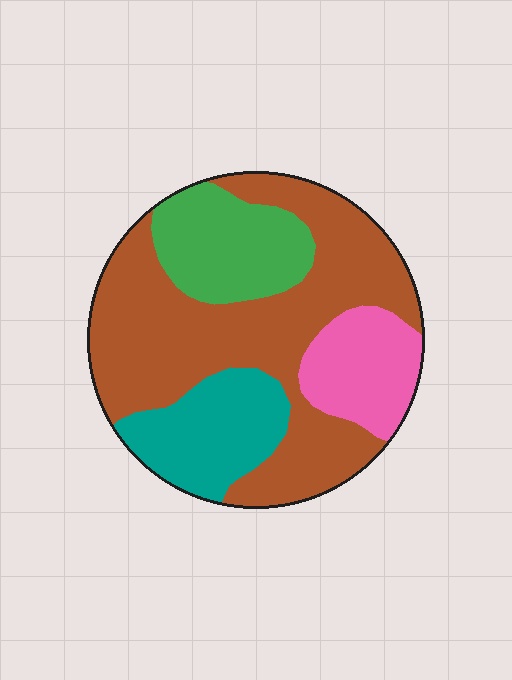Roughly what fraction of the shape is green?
Green covers around 15% of the shape.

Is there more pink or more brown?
Brown.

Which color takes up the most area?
Brown, at roughly 55%.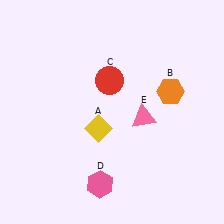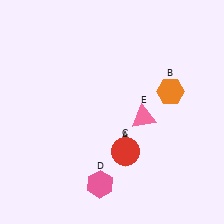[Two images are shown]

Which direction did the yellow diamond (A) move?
The yellow diamond (A) moved right.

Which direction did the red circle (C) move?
The red circle (C) moved down.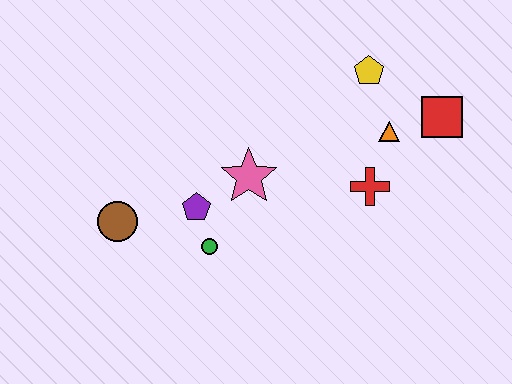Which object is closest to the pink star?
The purple pentagon is closest to the pink star.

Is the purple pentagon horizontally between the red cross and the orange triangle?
No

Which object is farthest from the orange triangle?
The brown circle is farthest from the orange triangle.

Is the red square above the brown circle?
Yes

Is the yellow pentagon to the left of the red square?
Yes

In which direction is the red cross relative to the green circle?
The red cross is to the right of the green circle.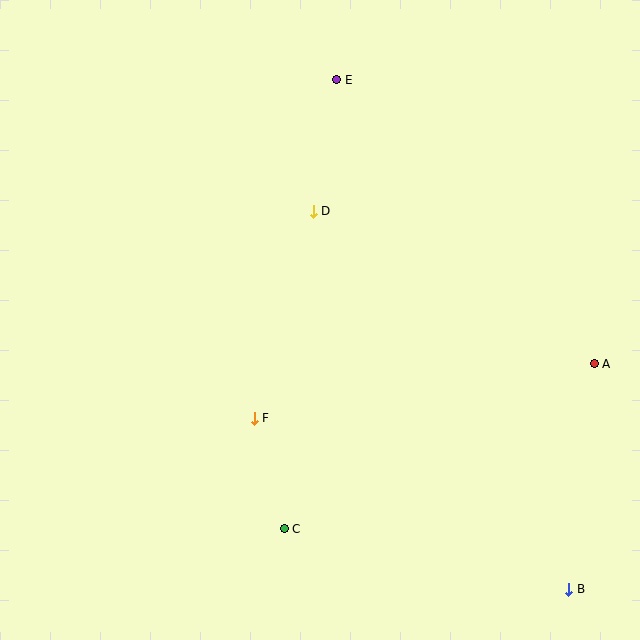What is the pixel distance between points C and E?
The distance between C and E is 452 pixels.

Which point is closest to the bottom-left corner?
Point C is closest to the bottom-left corner.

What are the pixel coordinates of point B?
Point B is at (569, 589).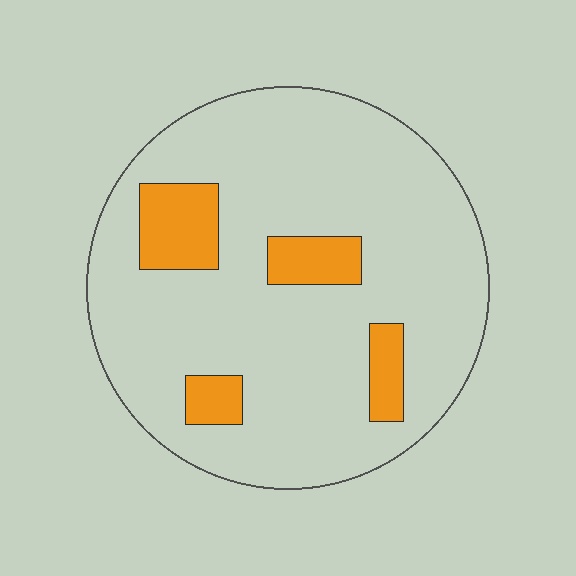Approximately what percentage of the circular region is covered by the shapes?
Approximately 15%.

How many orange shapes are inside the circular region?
4.